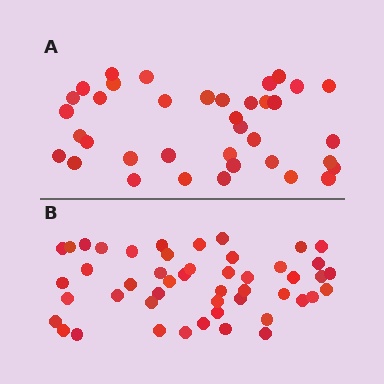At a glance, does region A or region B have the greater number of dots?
Region B (the bottom region) has more dots.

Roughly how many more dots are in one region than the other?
Region B has roughly 12 or so more dots than region A.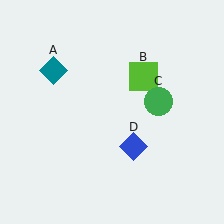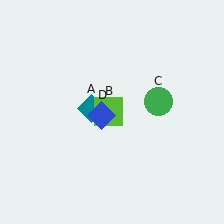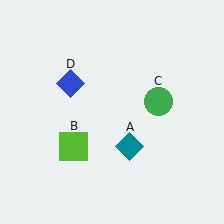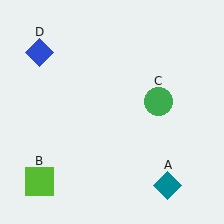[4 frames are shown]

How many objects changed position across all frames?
3 objects changed position: teal diamond (object A), lime square (object B), blue diamond (object D).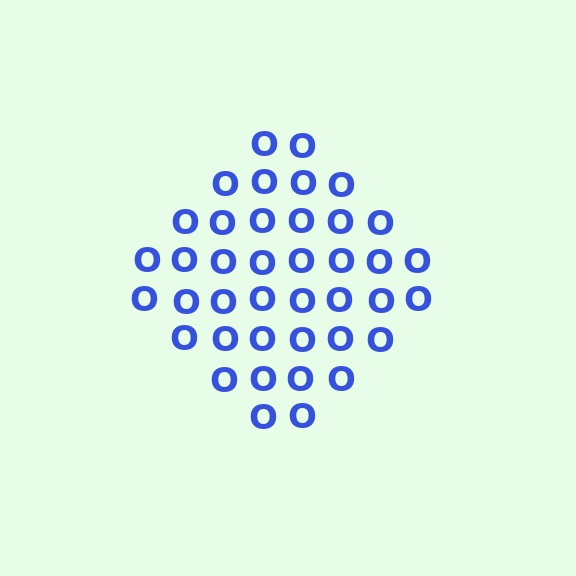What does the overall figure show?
The overall figure shows a diamond.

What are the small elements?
The small elements are letter O's.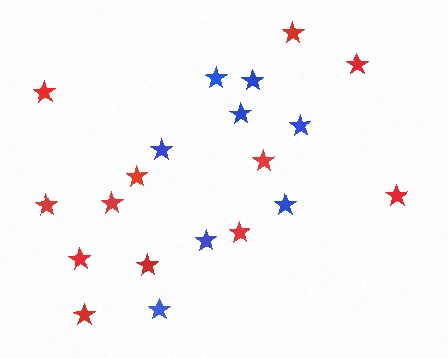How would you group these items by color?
There are 2 groups: one group of red stars (12) and one group of blue stars (8).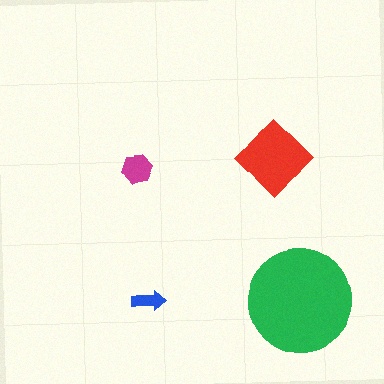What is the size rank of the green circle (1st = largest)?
1st.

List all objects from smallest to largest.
The blue arrow, the magenta hexagon, the red diamond, the green circle.